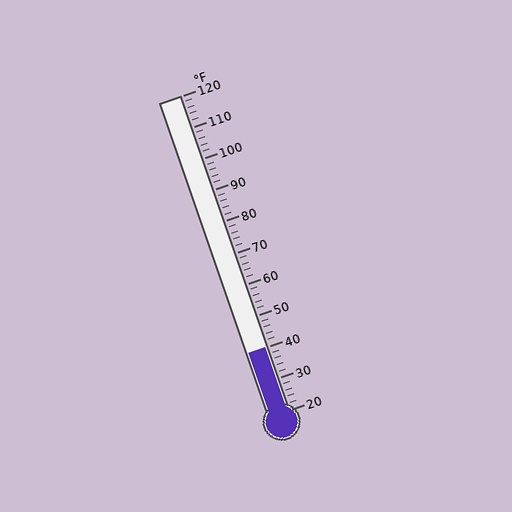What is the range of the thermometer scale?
The thermometer scale ranges from 20°F to 120°F.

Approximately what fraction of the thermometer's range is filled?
The thermometer is filled to approximately 20% of its range.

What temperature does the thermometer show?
The thermometer shows approximately 40°F.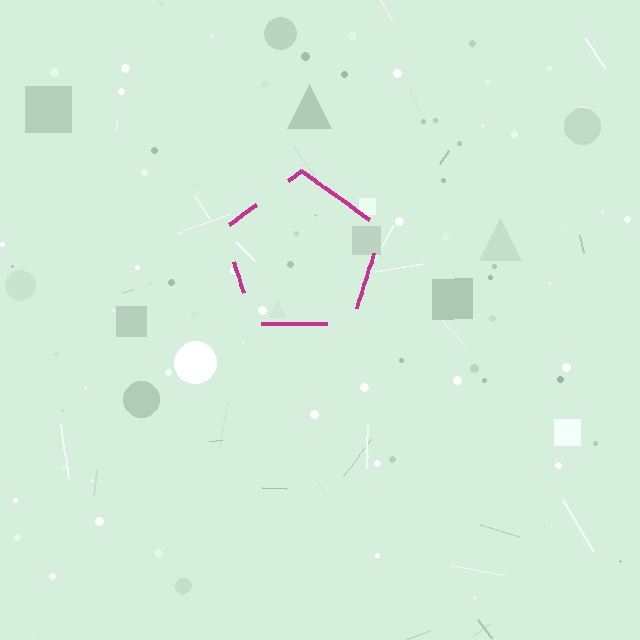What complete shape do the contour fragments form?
The contour fragments form a pentagon.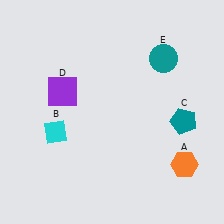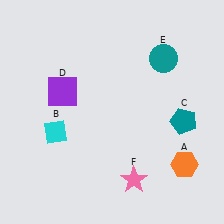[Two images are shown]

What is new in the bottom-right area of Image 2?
A pink star (F) was added in the bottom-right area of Image 2.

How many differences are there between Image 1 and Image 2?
There is 1 difference between the two images.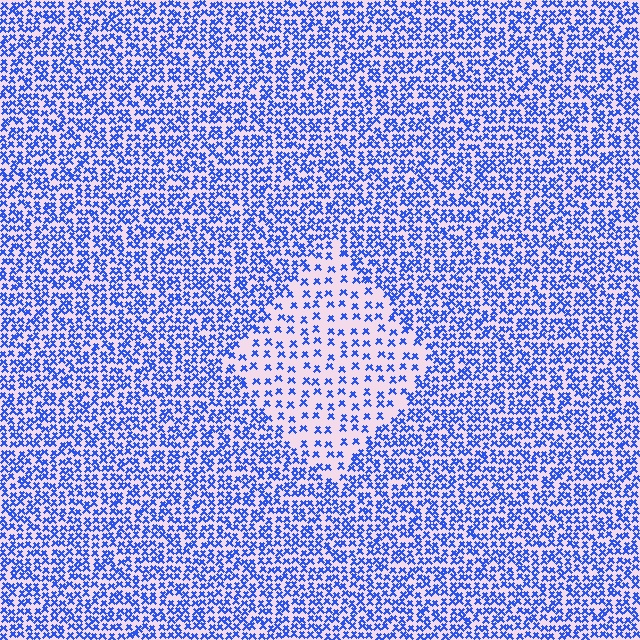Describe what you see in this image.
The image contains small blue elements arranged at two different densities. A diamond-shaped region is visible where the elements are less densely packed than the surrounding area.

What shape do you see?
I see a diamond.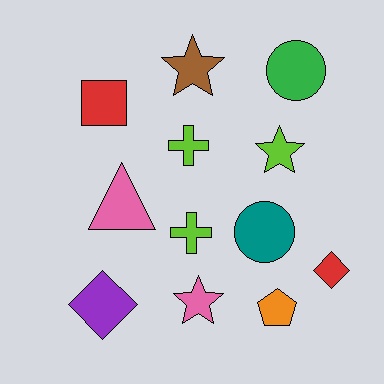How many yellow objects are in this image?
There are no yellow objects.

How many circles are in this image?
There are 2 circles.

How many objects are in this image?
There are 12 objects.